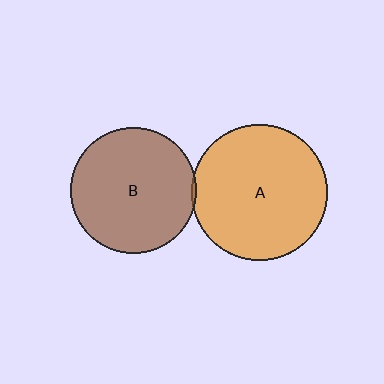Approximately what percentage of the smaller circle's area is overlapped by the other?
Approximately 5%.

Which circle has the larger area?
Circle A (orange).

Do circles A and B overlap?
Yes.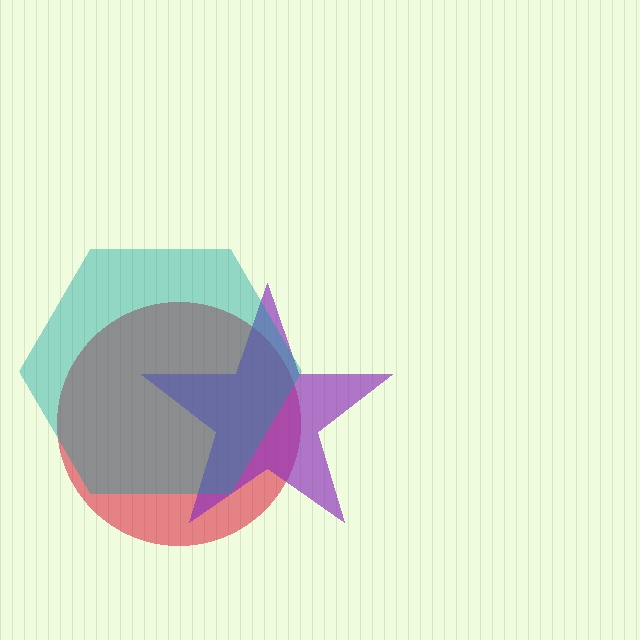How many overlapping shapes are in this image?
There are 3 overlapping shapes in the image.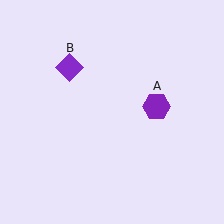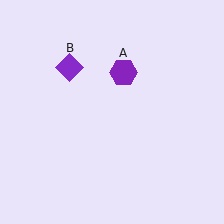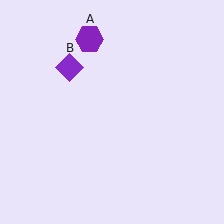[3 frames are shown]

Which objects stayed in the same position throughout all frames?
Purple diamond (object B) remained stationary.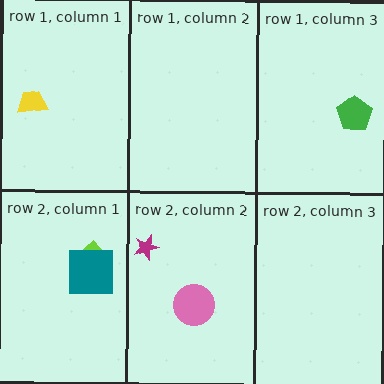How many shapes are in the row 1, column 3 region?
1.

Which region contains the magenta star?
The row 2, column 2 region.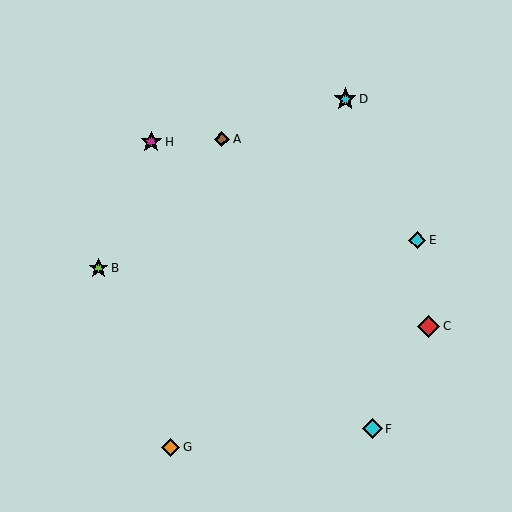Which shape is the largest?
The cyan star (labeled D) is the largest.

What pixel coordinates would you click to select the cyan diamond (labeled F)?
Click at (373, 429) to select the cyan diamond F.